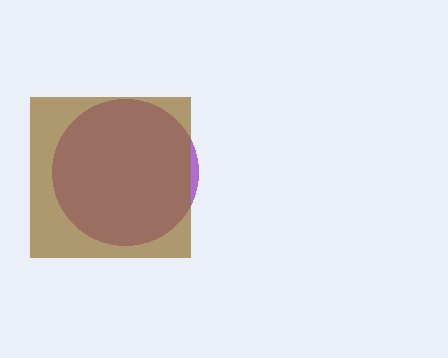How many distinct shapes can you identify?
There are 2 distinct shapes: a purple circle, a brown square.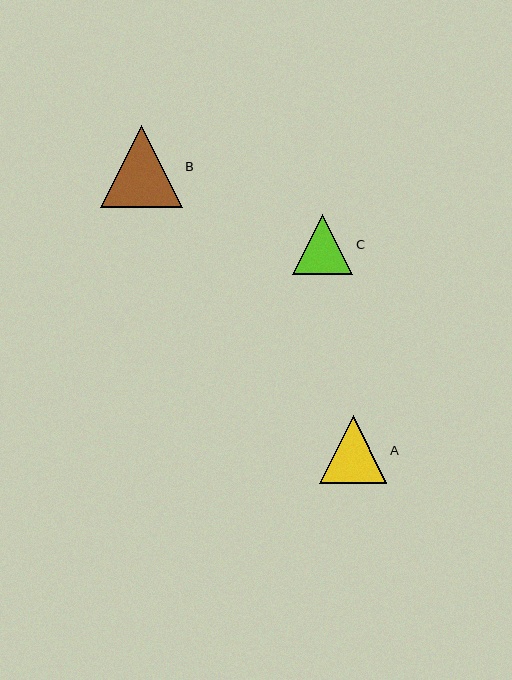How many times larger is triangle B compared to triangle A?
Triangle B is approximately 1.2 times the size of triangle A.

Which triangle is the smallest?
Triangle C is the smallest with a size of approximately 60 pixels.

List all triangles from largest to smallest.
From largest to smallest: B, A, C.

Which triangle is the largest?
Triangle B is the largest with a size of approximately 82 pixels.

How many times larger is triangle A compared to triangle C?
Triangle A is approximately 1.1 times the size of triangle C.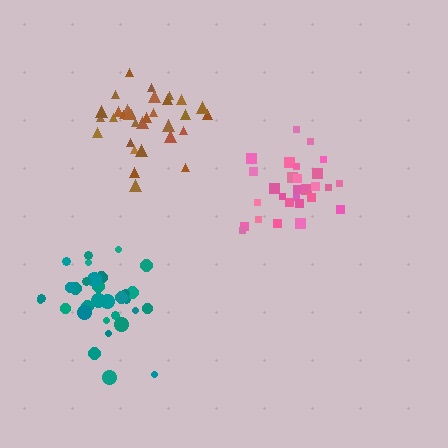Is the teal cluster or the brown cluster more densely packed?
Brown.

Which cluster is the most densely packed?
Brown.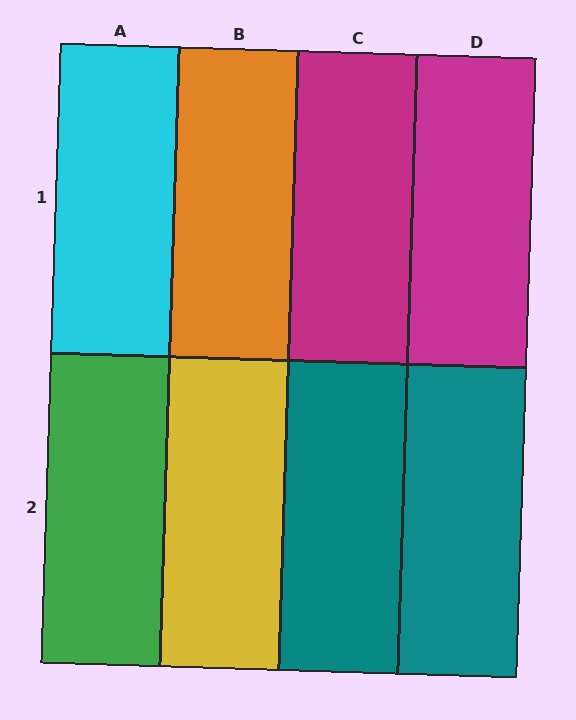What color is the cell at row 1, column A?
Cyan.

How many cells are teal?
2 cells are teal.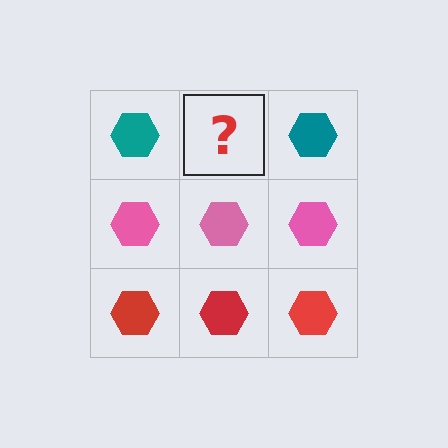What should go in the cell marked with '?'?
The missing cell should contain a teal hexagon.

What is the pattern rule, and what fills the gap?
The rule is that each row has a consistent color. The gap should be filled with a teal hexagon.